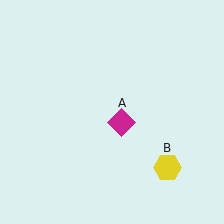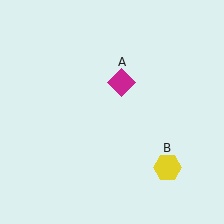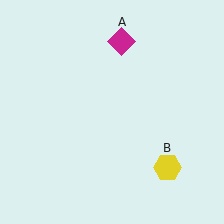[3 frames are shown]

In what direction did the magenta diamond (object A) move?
The magenta diamond (object A) moved up.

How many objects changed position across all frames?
1 object changed position: magenta diamond (object A).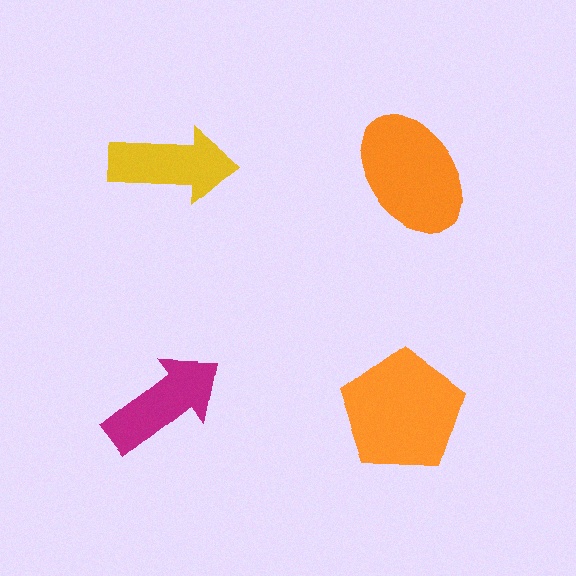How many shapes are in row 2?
2 shapes.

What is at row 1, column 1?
A yellow arrow.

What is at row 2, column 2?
An orange pentagon.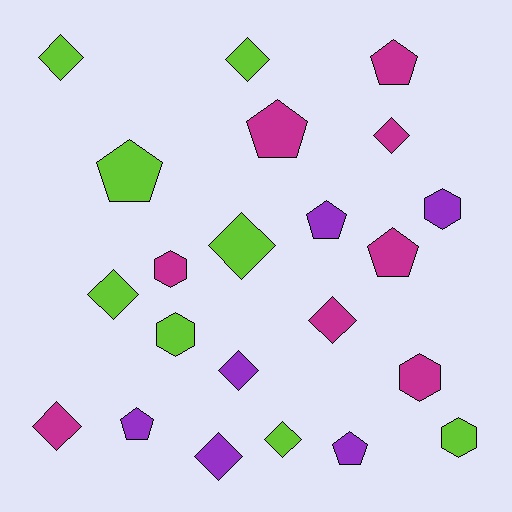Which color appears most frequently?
Magenta, with 8 objects.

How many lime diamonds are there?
There are 5 lime diamonds.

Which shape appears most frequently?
Diamond, with 10 objects.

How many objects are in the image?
There are 22 objects.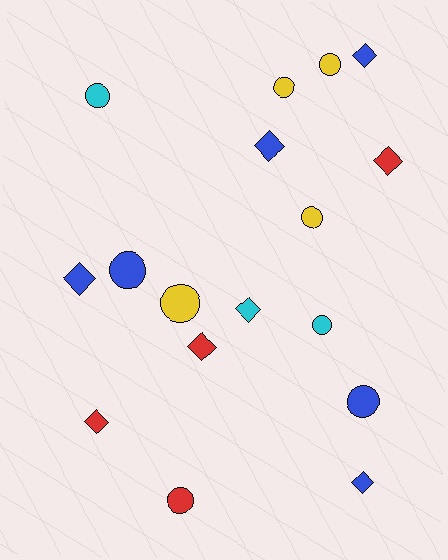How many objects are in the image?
There are 17 objects.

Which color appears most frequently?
Blue, with 6 objects.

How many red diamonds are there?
There are 3 red diamonds.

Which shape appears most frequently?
Circle, with 9 objects.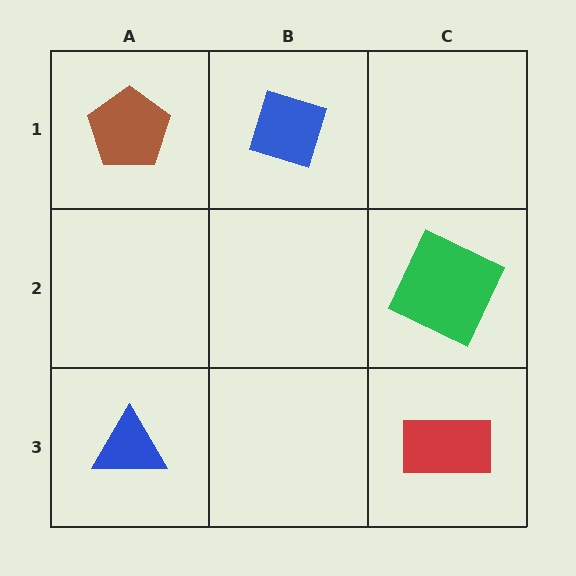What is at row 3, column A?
A blue triangle.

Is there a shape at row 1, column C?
No, that cell is empty.